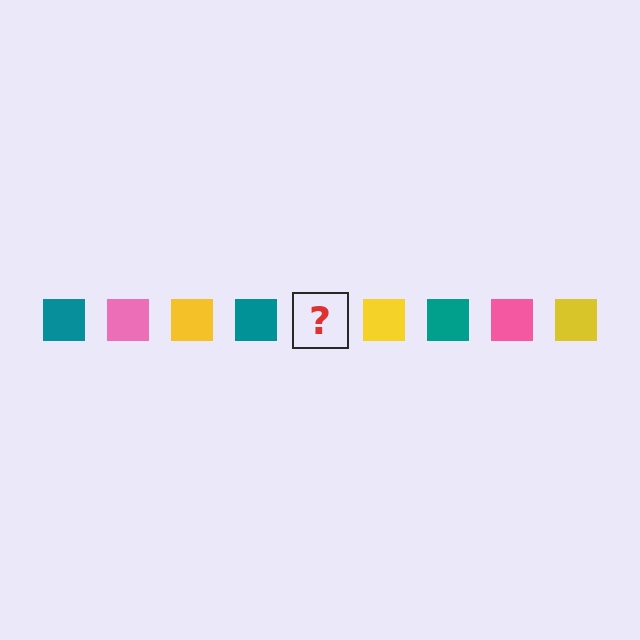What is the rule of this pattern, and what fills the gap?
The rule is that the pattern cycles through teal, pink, yellow squares. The gap should be filled with a pink square.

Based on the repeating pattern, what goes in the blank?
The blank should be a pink square.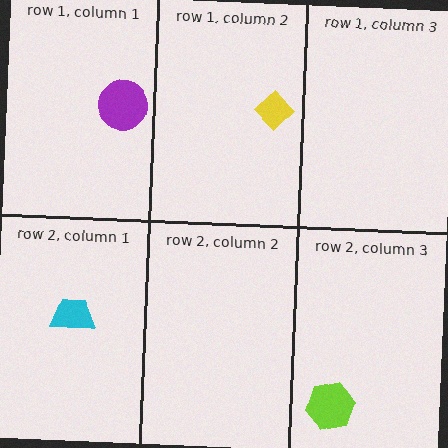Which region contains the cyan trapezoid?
The row 2, column 1 region.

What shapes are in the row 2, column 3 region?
The lime hexagon.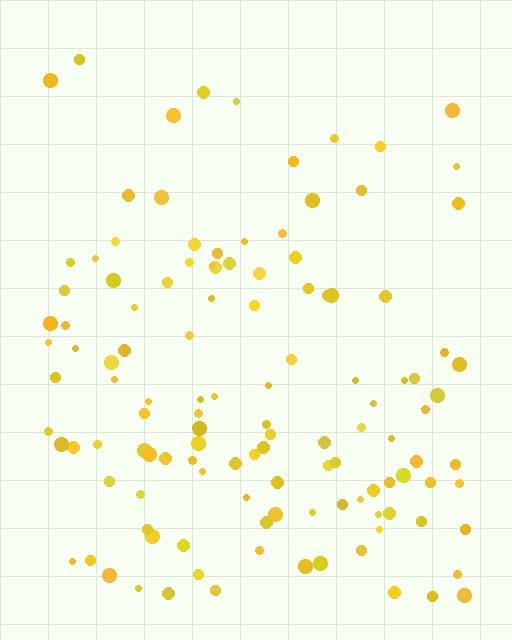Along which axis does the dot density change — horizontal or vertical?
Vertical.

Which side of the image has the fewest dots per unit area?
The top.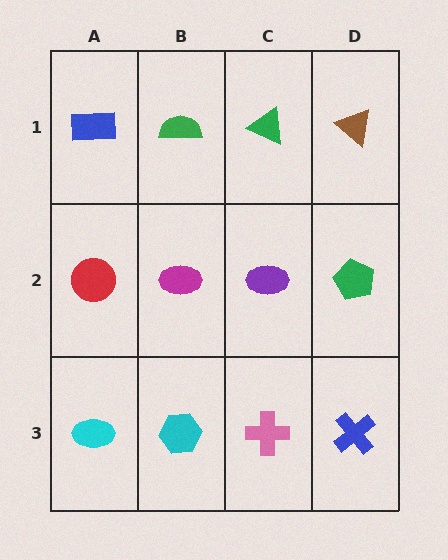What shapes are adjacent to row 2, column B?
A green semicircle (row 1, column B), a cyan hexagon (row 3, column B), a red circle (row 2, column A), a purple ellipse (row 2, column C).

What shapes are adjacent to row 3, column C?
A purple ellipse (row 2, column C), a cyan hexagon (row 3, column B), a blue cross (row 3, column D).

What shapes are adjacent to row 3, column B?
A magenta ellipse (row 2, column B), a cyan ellipse (row 3, column A), a pink cross (row 3, column C).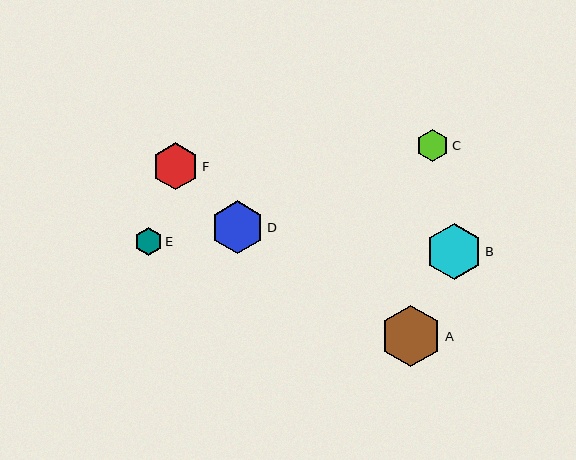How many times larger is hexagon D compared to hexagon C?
Hexagon D is approximately 1.7 times the size of hexagon C.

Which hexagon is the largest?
Hexagon A is the largest with a size of approximately 62 pixels.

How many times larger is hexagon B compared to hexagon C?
Hexagon B is approximately 1.7 times the size of hexagon C.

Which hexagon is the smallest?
Hexagon E is the smallest with a size of approximately 28 pixels.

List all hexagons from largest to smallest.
From largest to smallest: A, B, D, F, C, E.